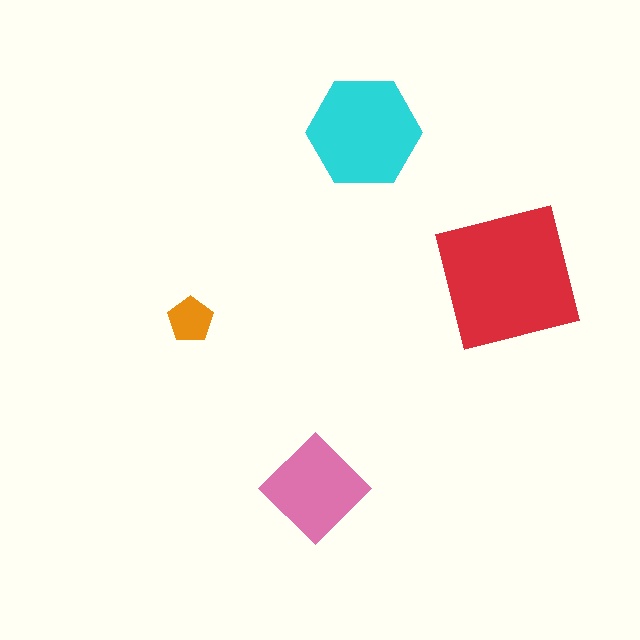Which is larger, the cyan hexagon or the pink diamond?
The cyan hexagon.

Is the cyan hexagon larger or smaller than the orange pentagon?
Larger.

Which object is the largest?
The red square.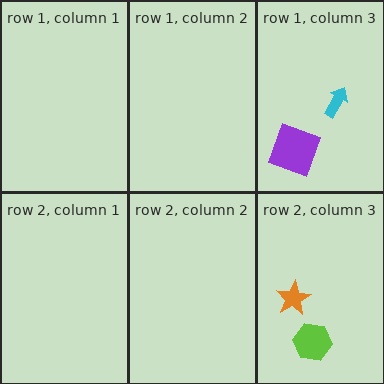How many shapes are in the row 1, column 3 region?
2.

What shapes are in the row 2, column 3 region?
The lime hexagon, the orange star.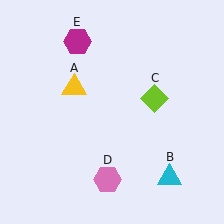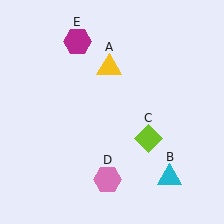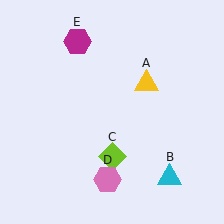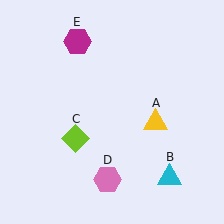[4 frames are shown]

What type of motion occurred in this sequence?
The yellow triangle (object A), lime diamond (object C) rotated clockwise around the center of the scene.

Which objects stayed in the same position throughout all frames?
Cyan triangle (object B) and pink hexagon (object D) and magenta hexagon (object E) remained stationary.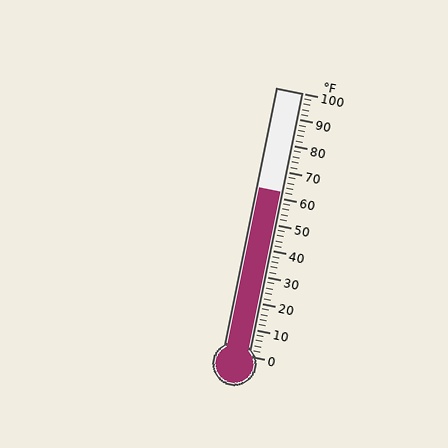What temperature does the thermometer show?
The thermometer shows approximately 62°F.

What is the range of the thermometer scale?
The thermometer scale ranges from 0°F to 100°F.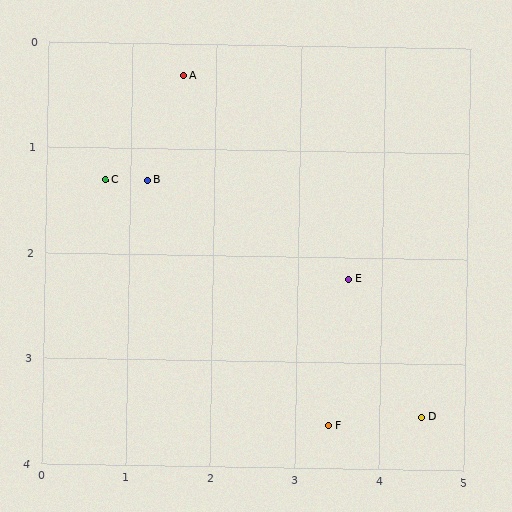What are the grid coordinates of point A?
Point A is at approximately (1.6, 0.3).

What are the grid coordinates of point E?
Point E is at approximately (3.6, 2.2).